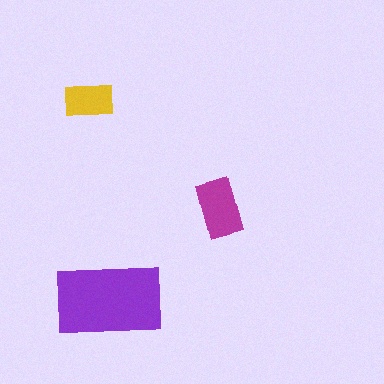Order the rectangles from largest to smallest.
the purple one, the magenta one, the yellow one.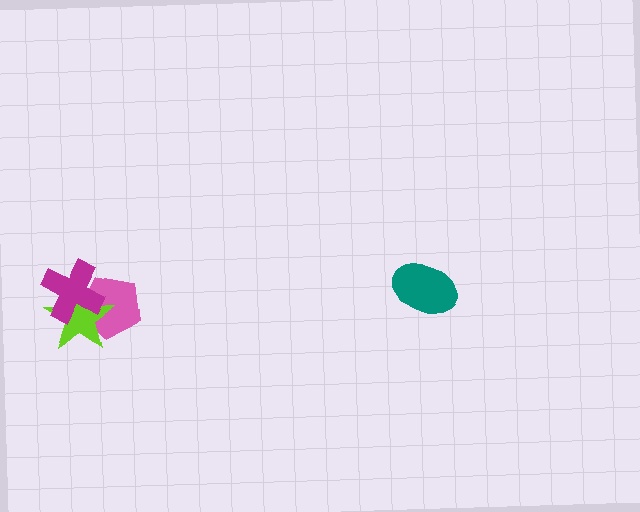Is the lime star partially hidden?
Yes, it is partially covered by another shape.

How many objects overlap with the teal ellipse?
0 objects overlap with the teal ellipse.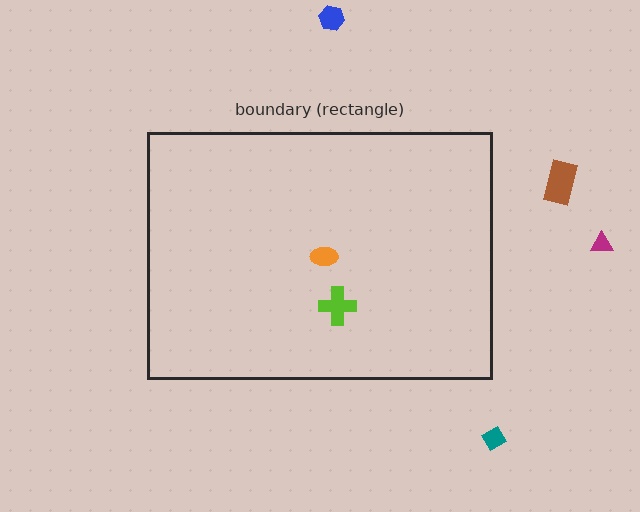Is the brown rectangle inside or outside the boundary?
Outside.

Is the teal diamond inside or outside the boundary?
Outside.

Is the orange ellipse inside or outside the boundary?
Inside.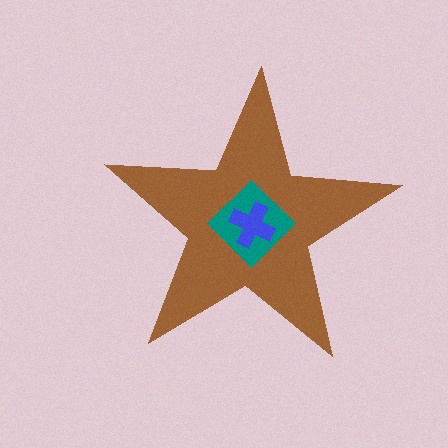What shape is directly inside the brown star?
The teal diamond.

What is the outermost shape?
The brown star.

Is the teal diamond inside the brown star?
Yes.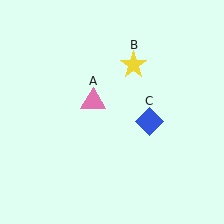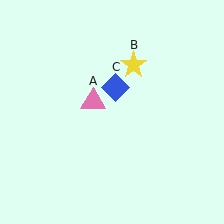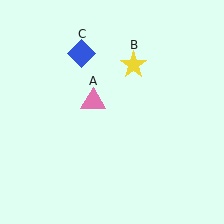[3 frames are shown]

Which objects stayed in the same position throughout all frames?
Pink triangle (object A) and yellow star (object B) remained stationary.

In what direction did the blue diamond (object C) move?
The blue diamond (object C) moved up and to the left.